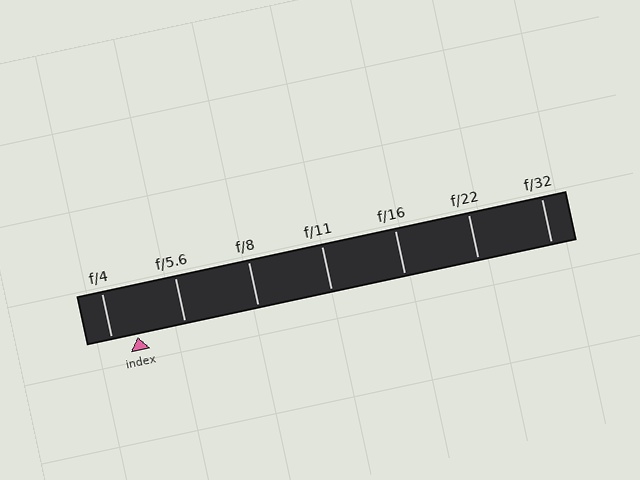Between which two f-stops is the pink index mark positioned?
The index mark is between f/4 and f/5.6.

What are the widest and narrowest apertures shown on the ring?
The widest aperture shown is f/4 and the narrowest is f/32.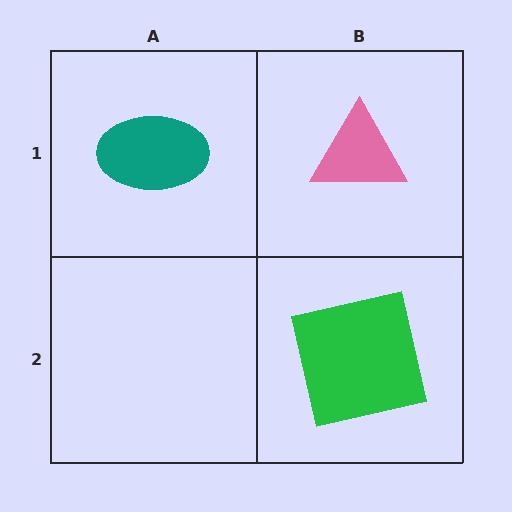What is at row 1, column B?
A pink triangle.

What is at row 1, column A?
A teal ellipse.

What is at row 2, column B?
A green square.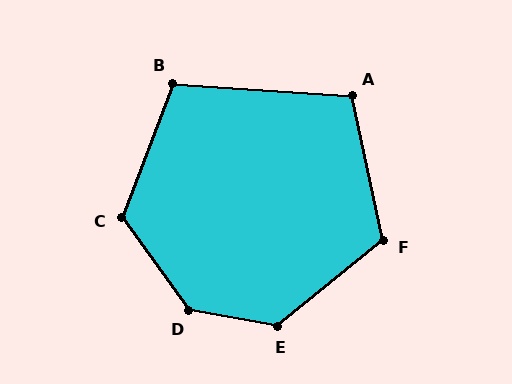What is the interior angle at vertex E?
Approximately 130 degrees (obtuse).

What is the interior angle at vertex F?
Approximately 117 degrees (obtuse).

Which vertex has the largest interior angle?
D, at approximately 136 degrees.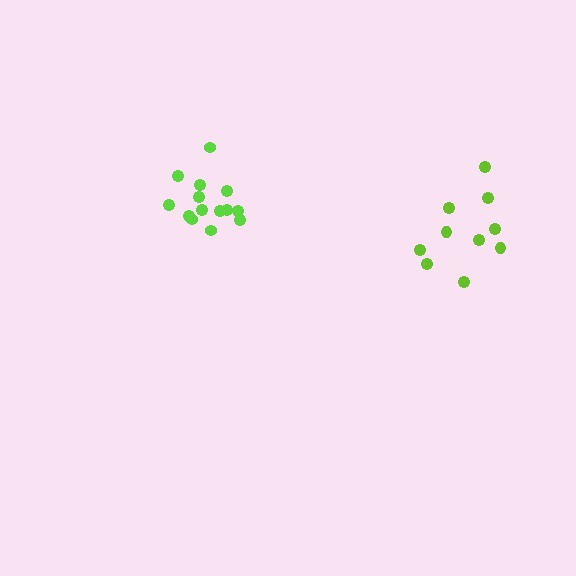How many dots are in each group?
Group 1: 14 dots, Group 2: 10 dots (24 total).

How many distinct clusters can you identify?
There are 2 distinct clusters.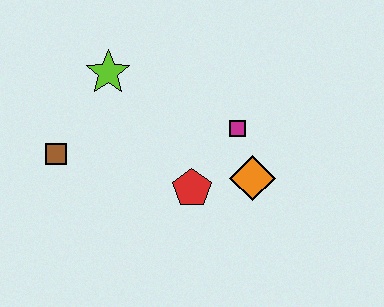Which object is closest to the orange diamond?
The magenta square is closest to the orange diamond.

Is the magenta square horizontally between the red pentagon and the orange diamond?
Yes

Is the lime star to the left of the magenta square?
Yes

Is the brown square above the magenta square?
No